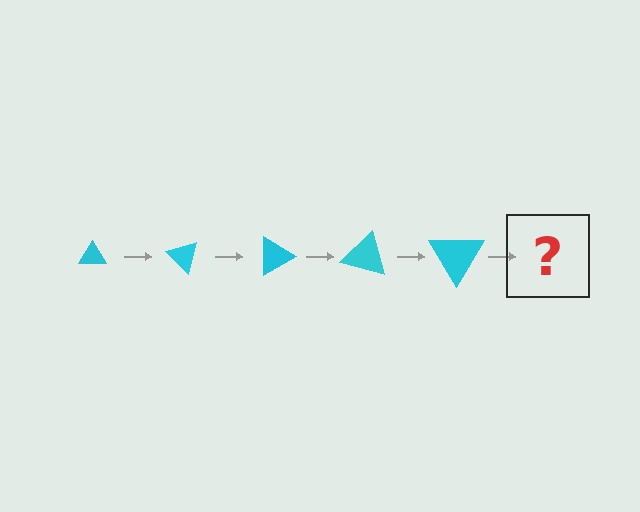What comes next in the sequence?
The next element should be a triangle, larger than the previous one and rotated 225 degrees from the start.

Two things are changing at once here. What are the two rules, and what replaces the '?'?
The two rules are that the triangle grows larger each step and it rotates 45 degrees each step. The '?' should be a triangle, larger than the previous one and rotated 225 degrees from the start.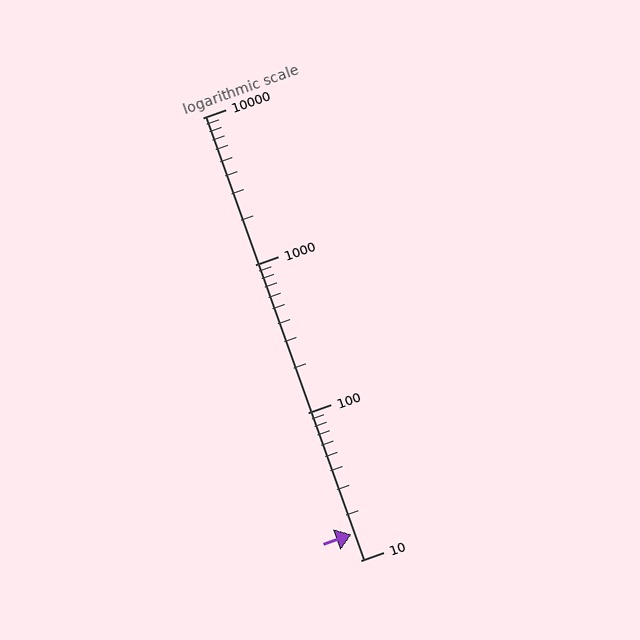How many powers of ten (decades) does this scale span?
The scale spans 3 decades, from 10 to 10000.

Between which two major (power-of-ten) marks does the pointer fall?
The pointer is between 10 and 100.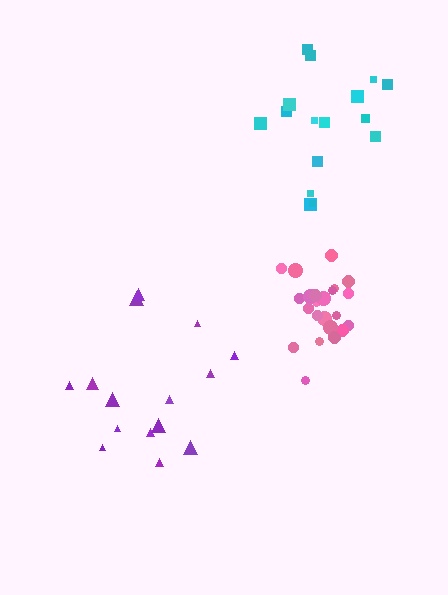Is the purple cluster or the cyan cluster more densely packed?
Cyan.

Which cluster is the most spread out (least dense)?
Purple.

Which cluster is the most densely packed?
Pink.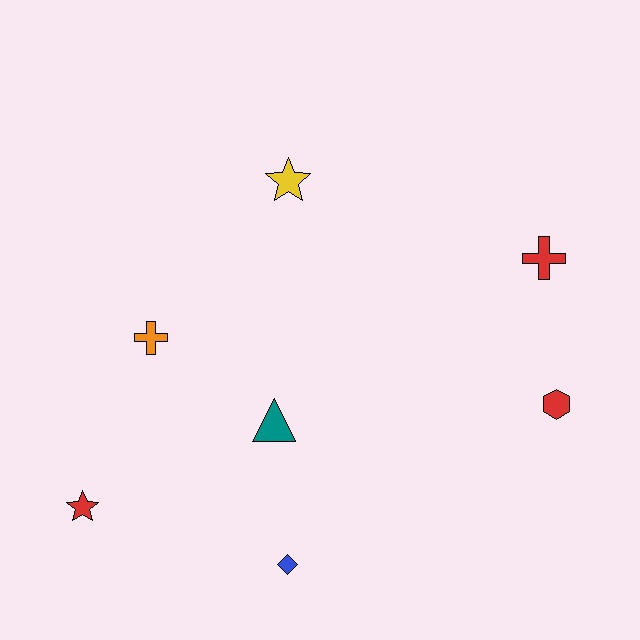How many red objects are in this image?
There are 3 red objects.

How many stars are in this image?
There are 2 stars.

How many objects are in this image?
There are 7 objects.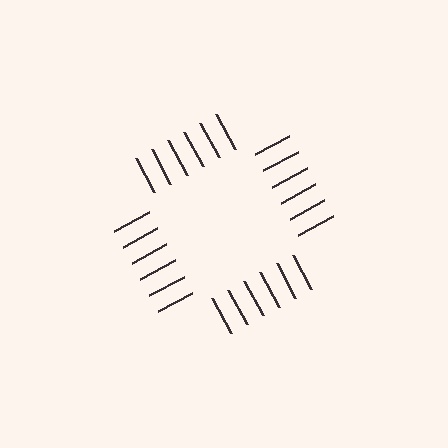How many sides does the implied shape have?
4 sides — the line-ends trace a square.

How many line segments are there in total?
24 — 6 along each of the 4 edges.